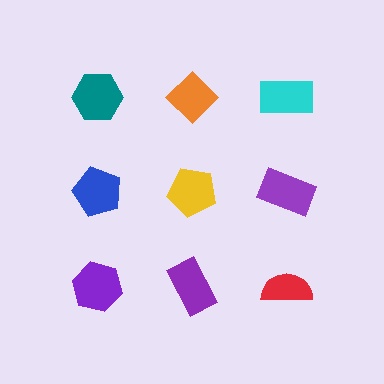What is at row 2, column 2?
A yellow pentagon.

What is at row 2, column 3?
A purple rectangle.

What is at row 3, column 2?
A purple rectangle.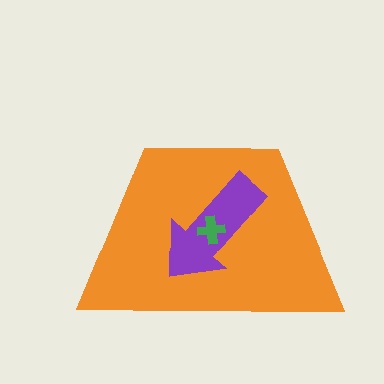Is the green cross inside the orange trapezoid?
Yes.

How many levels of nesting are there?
3.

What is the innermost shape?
The green cross.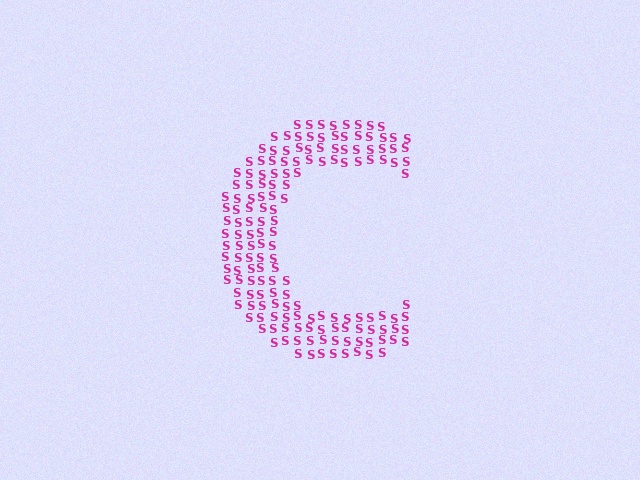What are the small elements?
The small elements are letter S's.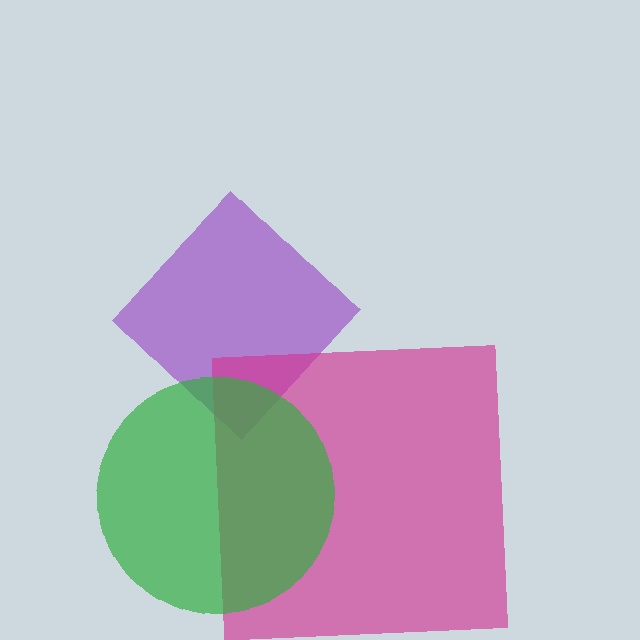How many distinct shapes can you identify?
There are 3 distinct shapes: a purple diamond, a magenta square, a green circle.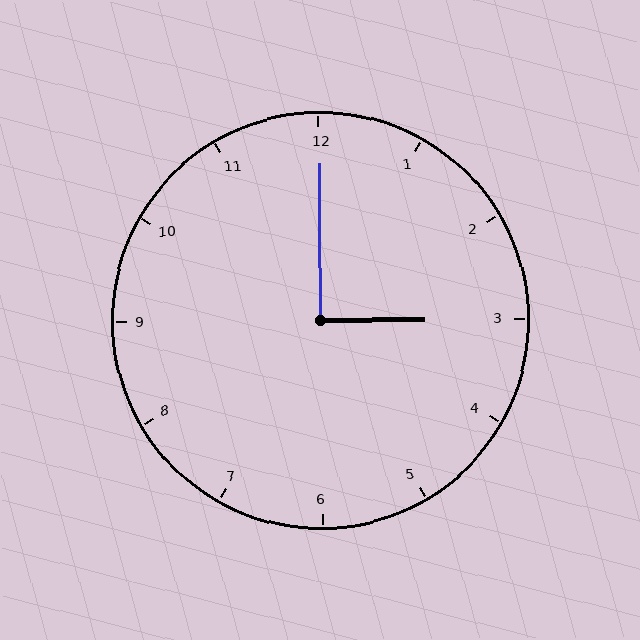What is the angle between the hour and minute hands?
Approximately 90 degrees.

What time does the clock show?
3:00.